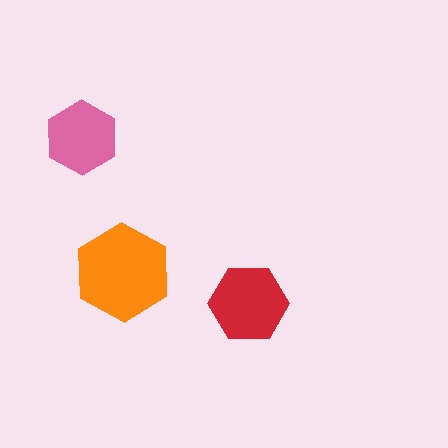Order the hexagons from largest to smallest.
the orange one, the red one, the pink one.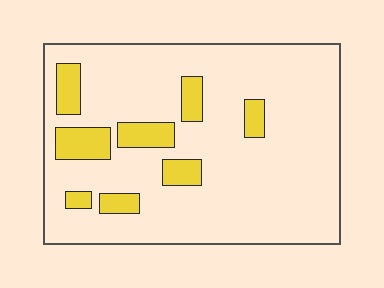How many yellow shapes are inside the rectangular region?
8.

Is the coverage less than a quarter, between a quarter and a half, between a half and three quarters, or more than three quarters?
Less than a quarter.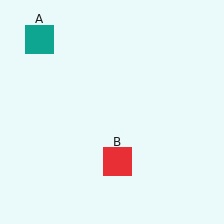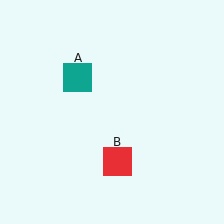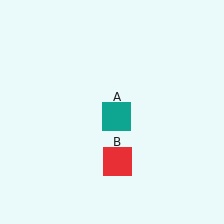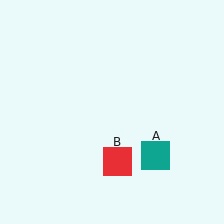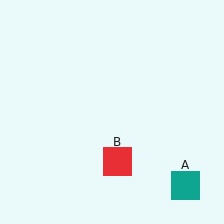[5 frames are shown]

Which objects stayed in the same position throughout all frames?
Red square (object B) remained stationary.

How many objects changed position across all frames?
1 object changed position: teal square (object A).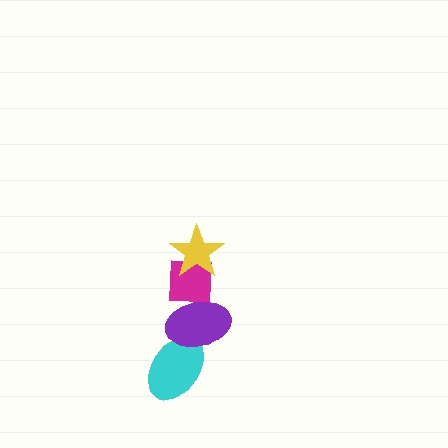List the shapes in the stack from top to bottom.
From top to bottom: the yellow star, the magenta square, the purple ellipse, the cyan ellipse.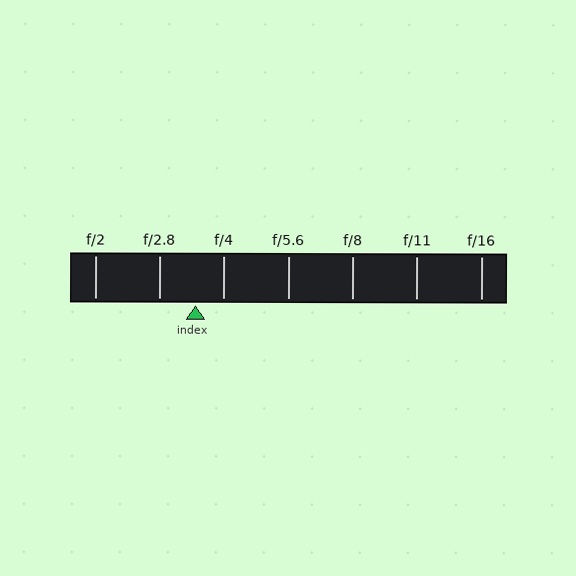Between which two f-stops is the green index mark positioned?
The index mark is between f/2.8 and f/4.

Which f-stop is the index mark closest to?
The index mark is closest to f/4.